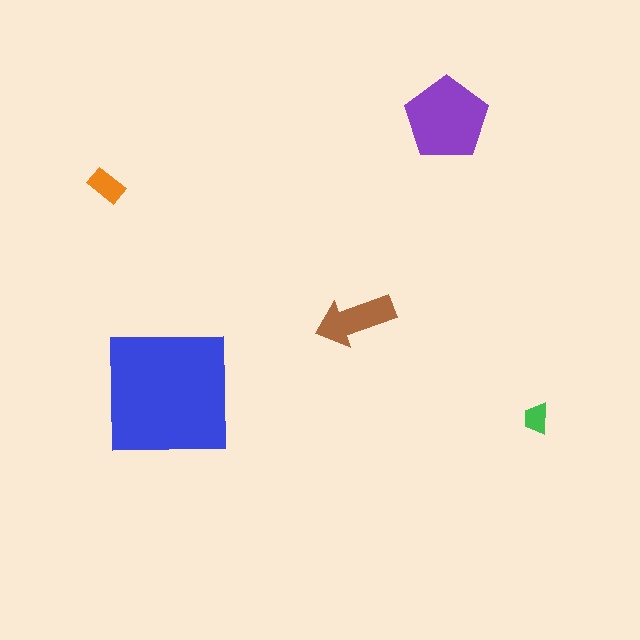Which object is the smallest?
The green trapezoid.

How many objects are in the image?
There are 5 objects in the image.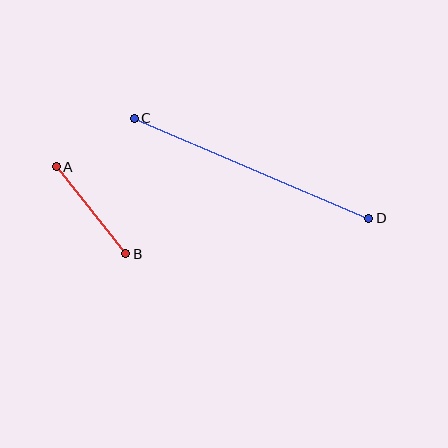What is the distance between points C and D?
The distance is approximately 255 pixels.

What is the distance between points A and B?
The distance is approximately 112 pixels.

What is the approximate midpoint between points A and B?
The midpoint is at approximately (91, 210) pixels.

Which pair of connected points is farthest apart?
Points C and D are farthest apart.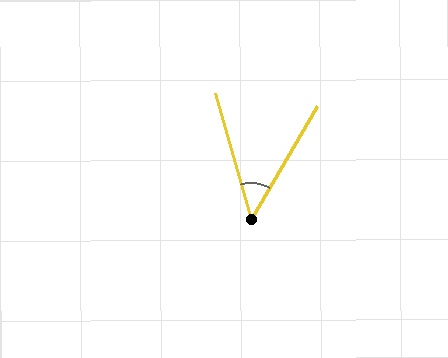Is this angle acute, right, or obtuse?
It is acute.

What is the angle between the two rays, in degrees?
Approximately 46 degrees.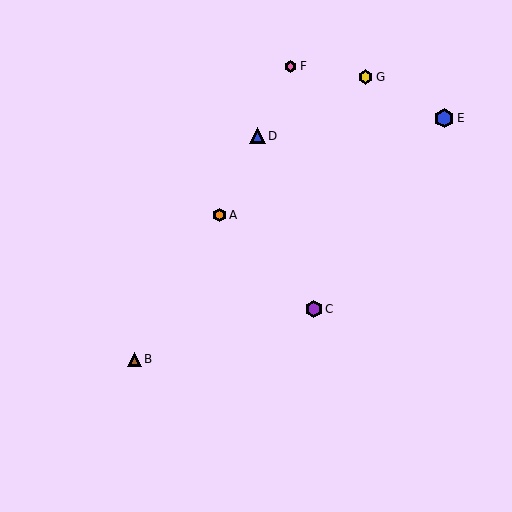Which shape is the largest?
The blue hexagon (labeled E) is the largest.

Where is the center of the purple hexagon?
The center of the purple hexagon is at (314, 309).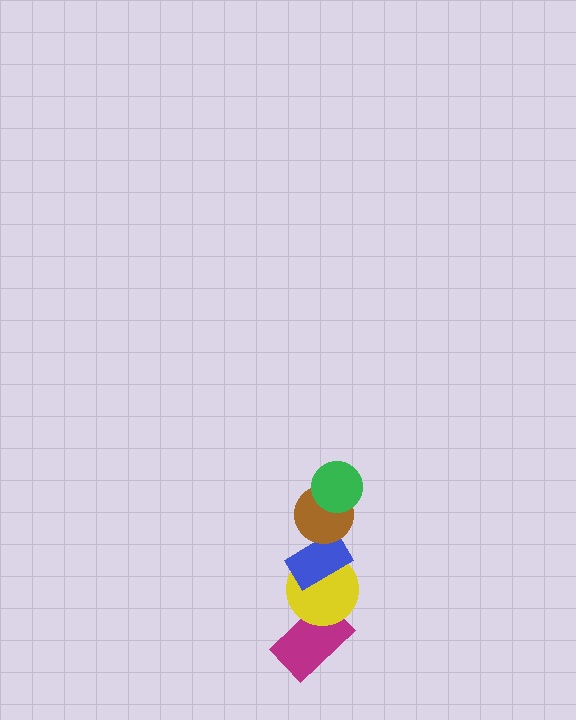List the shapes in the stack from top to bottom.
From top to bottom: the green circle, the brown circle, the blue rectangle, the yellow circle, the magenta rectangle.